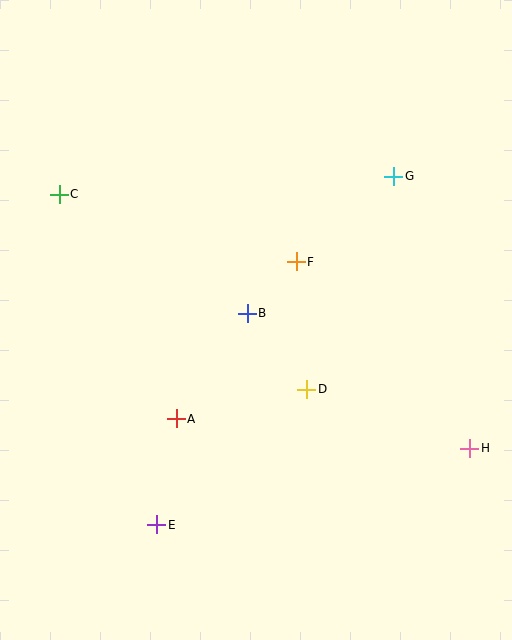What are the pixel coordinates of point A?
Point A is at (176, 419).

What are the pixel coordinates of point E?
Point E is at (157, 525).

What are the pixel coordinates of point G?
Point G is at (394, 176).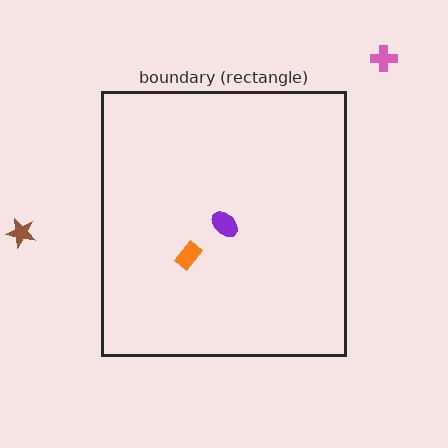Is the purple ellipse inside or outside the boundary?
Inside.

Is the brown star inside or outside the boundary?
Outside.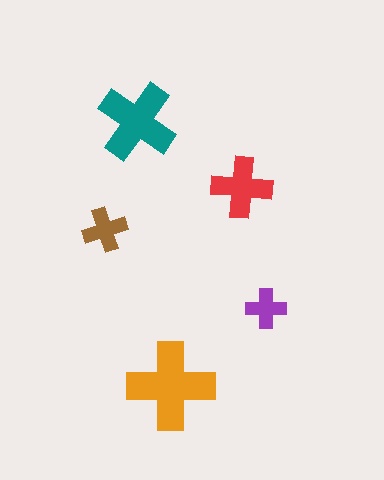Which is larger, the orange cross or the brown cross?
The orange one.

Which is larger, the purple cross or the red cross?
The red one.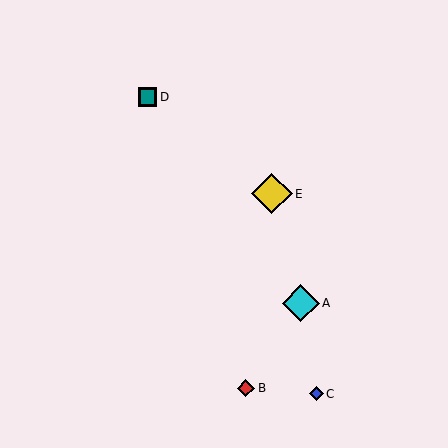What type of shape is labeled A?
Shape A is a cyan diamond.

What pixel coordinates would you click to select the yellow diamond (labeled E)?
Click at (272, 194) to select the yellow diamond E.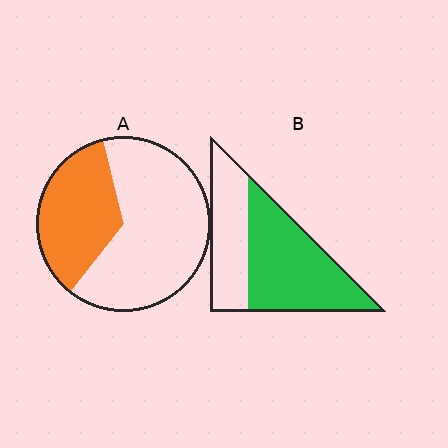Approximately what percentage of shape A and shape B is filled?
A is approximately 35% and B is approximately 60%.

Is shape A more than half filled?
No.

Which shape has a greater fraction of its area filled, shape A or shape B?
Shape B.